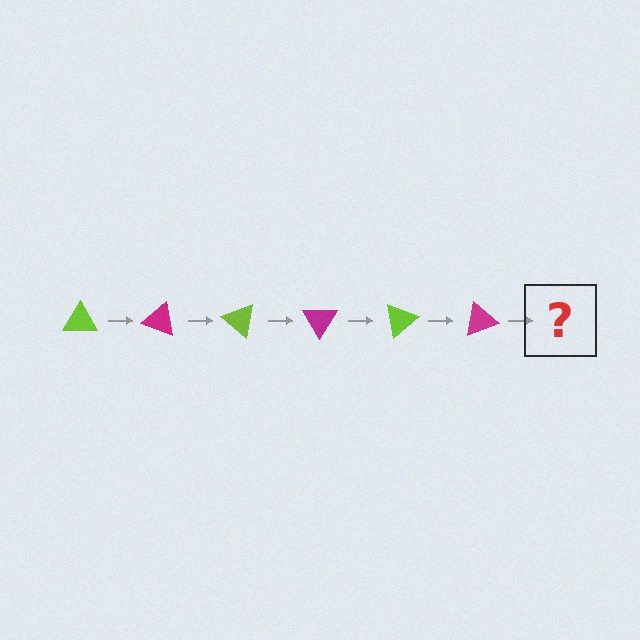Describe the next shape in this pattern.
It should be a lime triangle, rotated 120 degrees from the start.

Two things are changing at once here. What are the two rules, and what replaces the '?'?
The two rules are that it rotates 20 degrees each step and the color cycles through lime and magenta. The '?' should be a lime triangle, rotated 120 degrees from the start.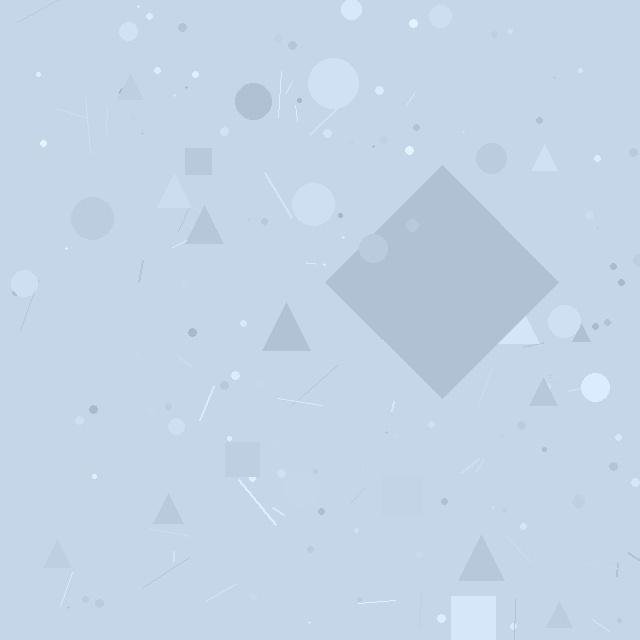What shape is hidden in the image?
A diamond is hidden in the image.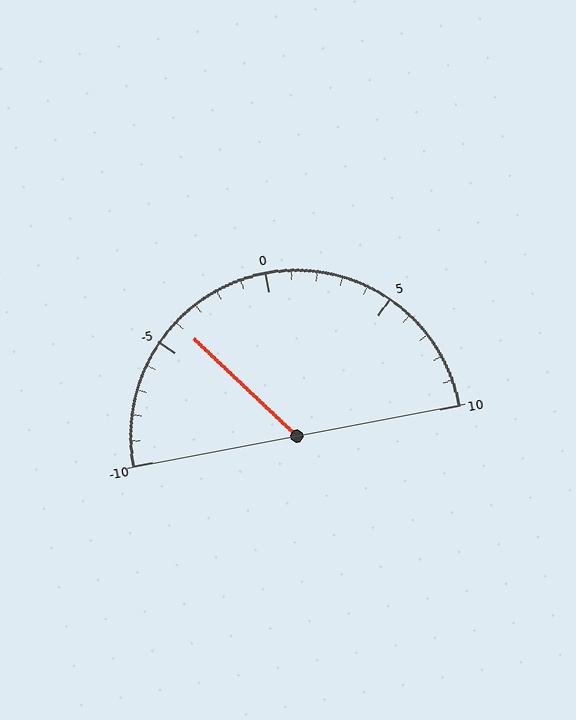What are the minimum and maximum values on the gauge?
The gauge ranges from -10 to 10.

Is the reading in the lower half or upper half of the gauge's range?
The reading is in the lower half of the range (-10 to 10).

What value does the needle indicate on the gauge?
The needle indicates approximately -4.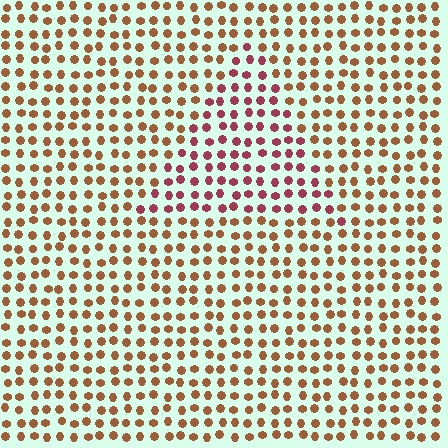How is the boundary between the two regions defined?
The boundary is defined purely by a slight shift in hue (about 37 degrees). Spacing, size, and orientation are identical on both sides.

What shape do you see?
I see a triangle.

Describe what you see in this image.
The image is filled with small brown elements in a uniform arrangement. A triangle-shaped region is visible where the elements are tinted to a slightly different hue, forming a subtle color boundary.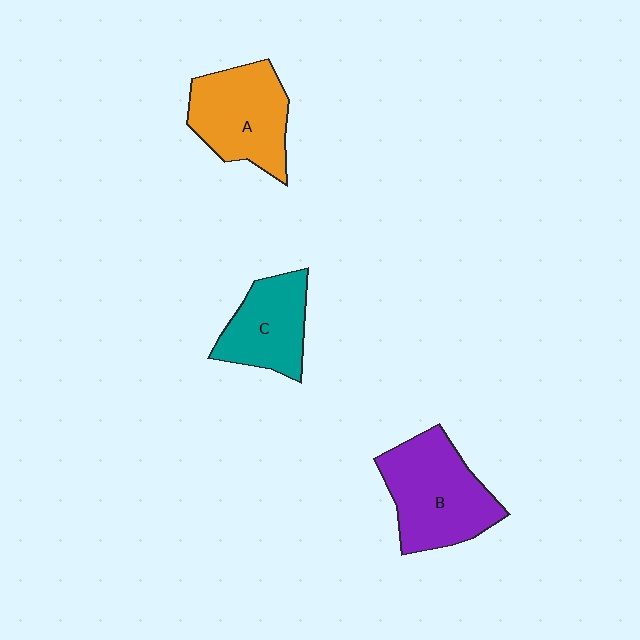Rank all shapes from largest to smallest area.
From largest to smallest: B (purple), A (orange), C (teal).